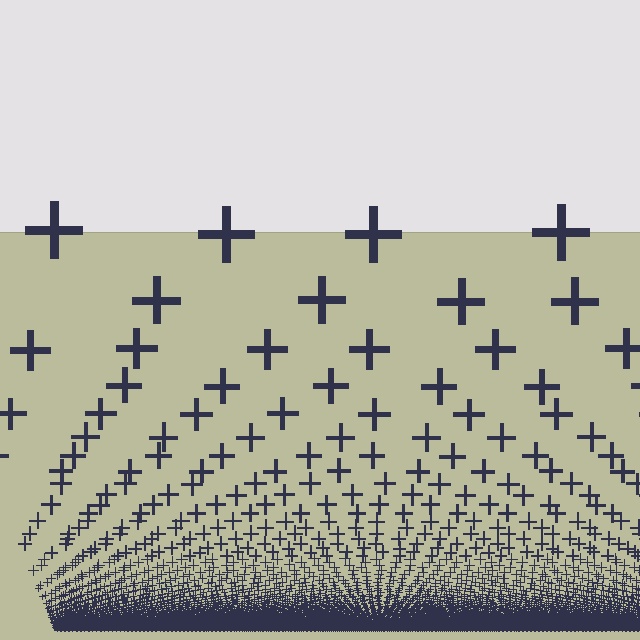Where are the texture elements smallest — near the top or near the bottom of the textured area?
Near the bottom.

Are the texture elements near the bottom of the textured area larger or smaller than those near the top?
Smaller. The gradient is inverted — elements near the bottom are smaller and denser.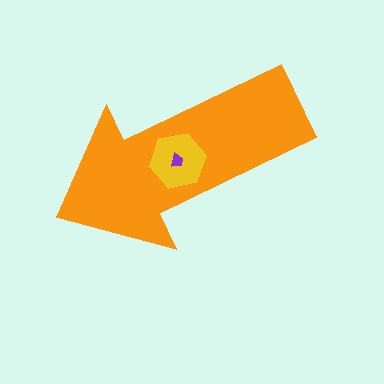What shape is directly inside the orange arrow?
The yellow hexagon.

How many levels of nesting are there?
3.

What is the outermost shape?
The orange arrow.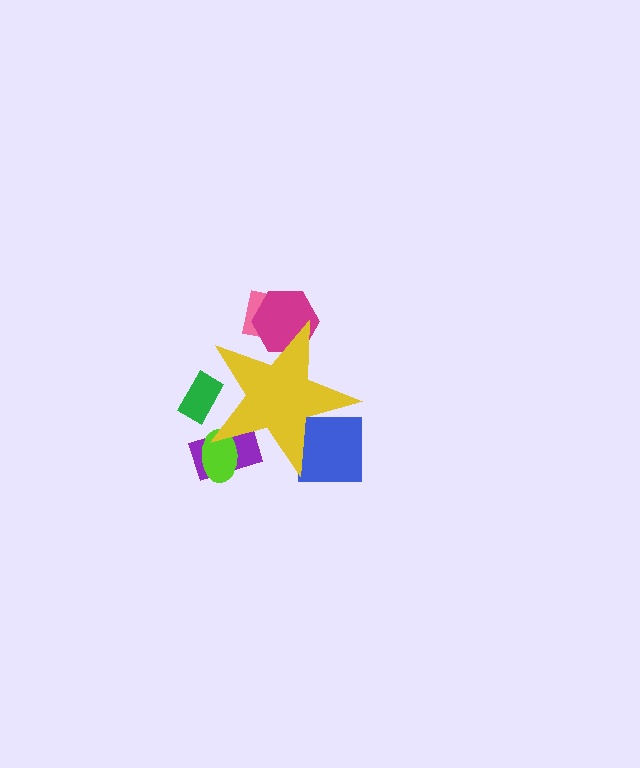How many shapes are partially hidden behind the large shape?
6 shapes are partially hidden.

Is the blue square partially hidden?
Yes, the blue square is partially hidden behind the yellow star.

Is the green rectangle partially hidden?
Yes, the green rectangle is partially hidden behind the yellow star.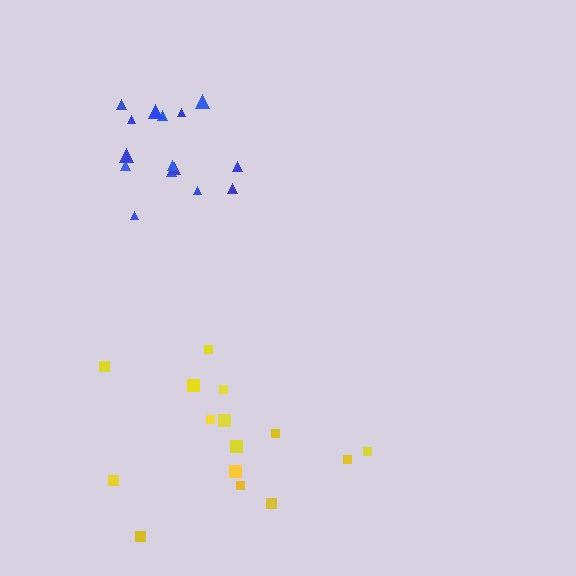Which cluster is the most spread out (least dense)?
Yellow.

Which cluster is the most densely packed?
Blue.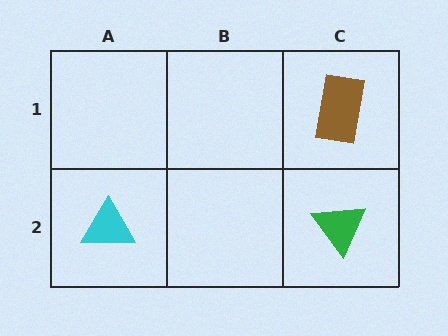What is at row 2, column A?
A cyan triangle.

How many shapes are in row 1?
1 shape.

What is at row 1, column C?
A brown rectangle.